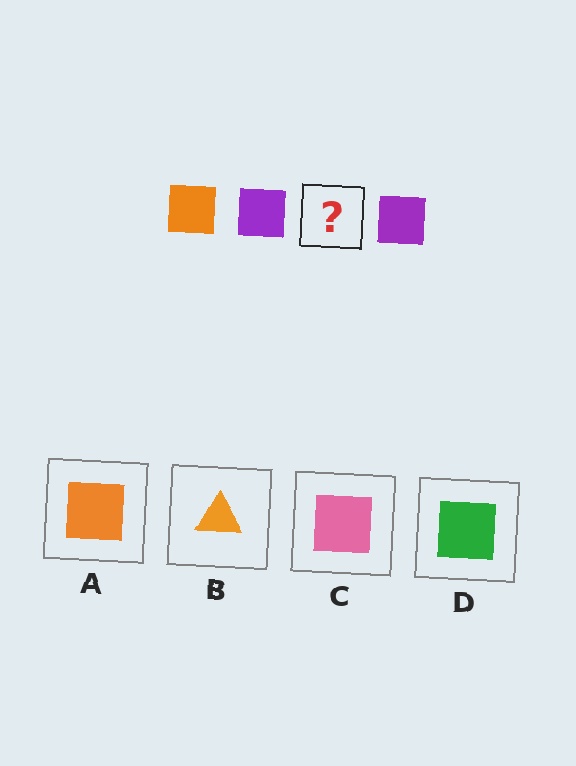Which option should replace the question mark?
Option A.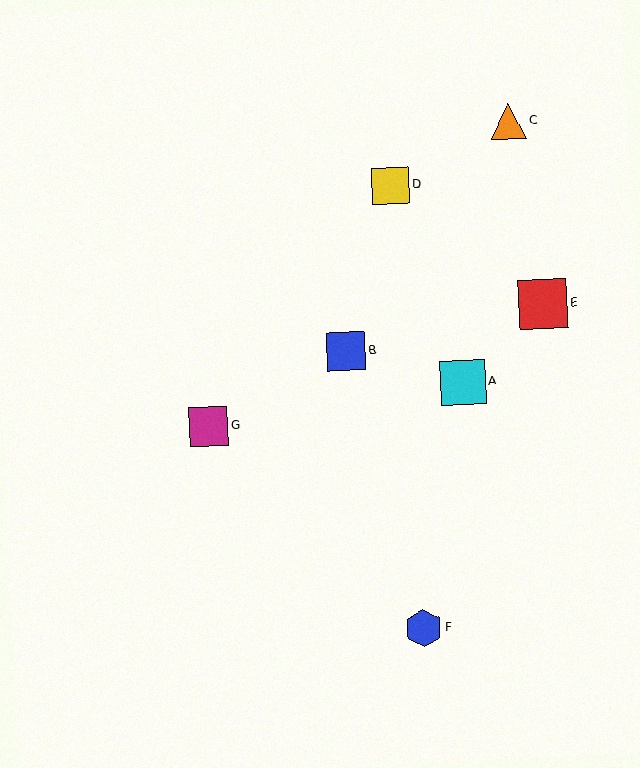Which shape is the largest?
The red square (labeled E) is the largest.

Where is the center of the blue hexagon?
The center of the blue hexagon is at (424, 628).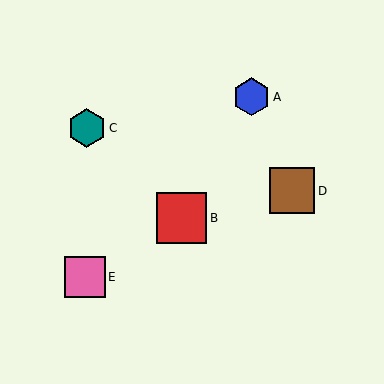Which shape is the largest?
The red square (labeled B) is the largest.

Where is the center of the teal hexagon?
The center of the teal hexagon is at (87, 128).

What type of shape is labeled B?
Shape B is a red square.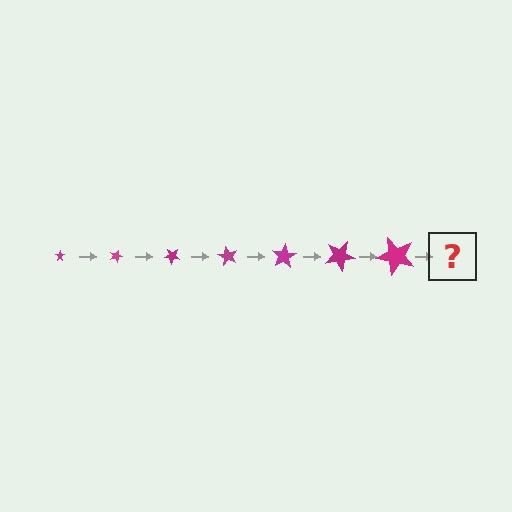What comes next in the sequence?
The next element should be a star, larger than the previous one and rotated 140 degrees from the start.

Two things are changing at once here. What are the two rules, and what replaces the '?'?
The two rules are that the star grows larger each step and it rotates 20 degrees each step. The '?' should be a star, larger than the previous one and rotated 140 degrees from the start.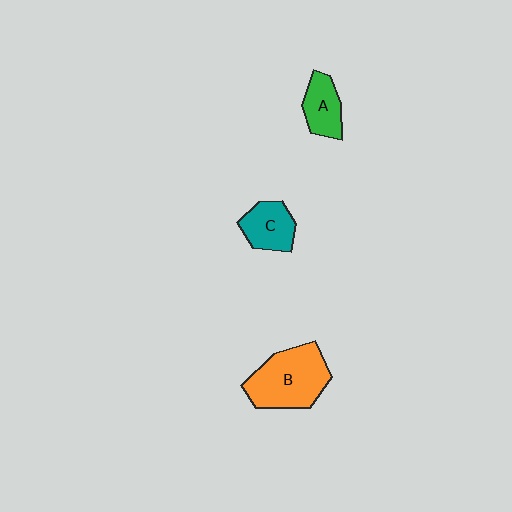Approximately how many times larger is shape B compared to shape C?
Approximately 1.9 times.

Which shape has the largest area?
Shape B (orange).